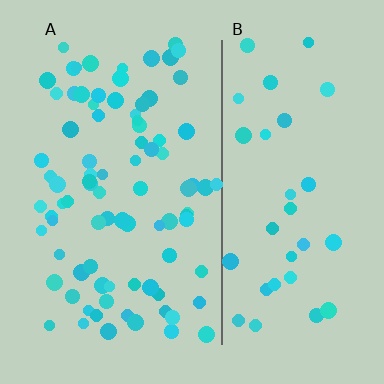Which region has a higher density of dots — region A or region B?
A (the left).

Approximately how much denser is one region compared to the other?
Approximately 2.5× — region A over region B.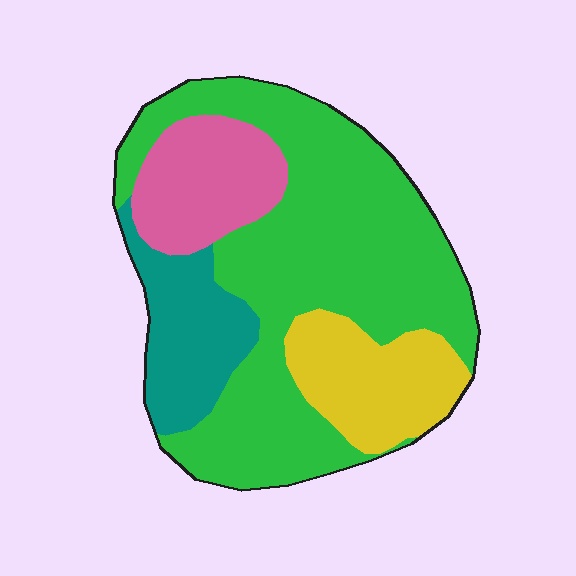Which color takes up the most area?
Green, at roughly 55%.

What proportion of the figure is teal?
Teal covers about 15% of the figure.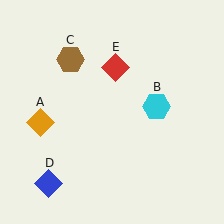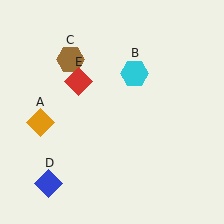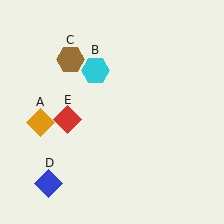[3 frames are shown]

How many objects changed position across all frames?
2 objects changed position: cyan hexagon (object B), red diamond (object E).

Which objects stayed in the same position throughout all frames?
Orange diamond (object A) and brown hexagon (object C) and blue diamond (object D) remained stationary.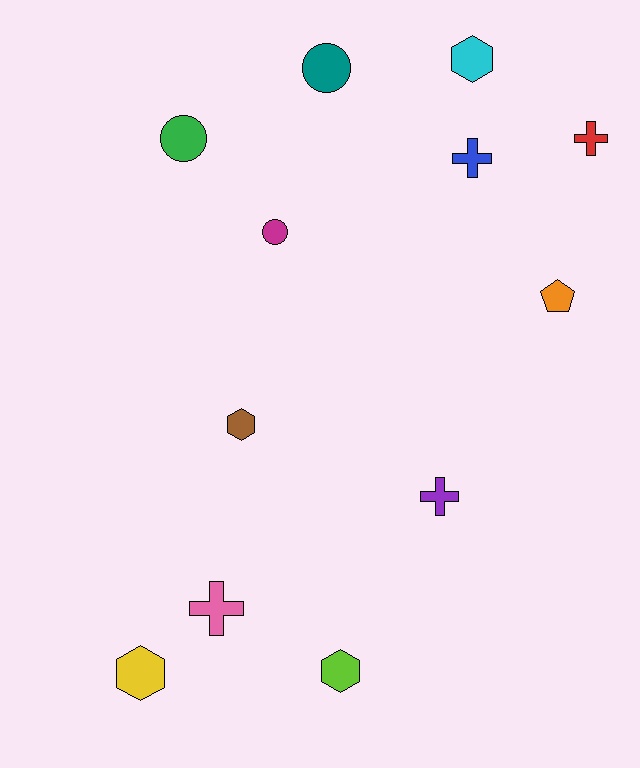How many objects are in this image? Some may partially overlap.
There are 12 objects.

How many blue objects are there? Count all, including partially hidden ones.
There is 1 blue object.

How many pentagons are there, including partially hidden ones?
There is 1 pentagon.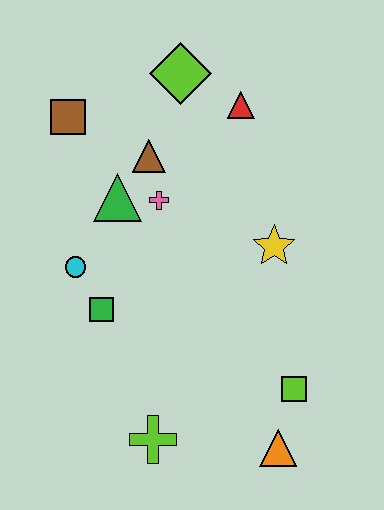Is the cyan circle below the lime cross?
No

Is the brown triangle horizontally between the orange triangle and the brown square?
Yes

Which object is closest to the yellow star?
The pink cross is closest to the yellow star.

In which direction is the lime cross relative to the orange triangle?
The lime cross is to the left of the orange triangle.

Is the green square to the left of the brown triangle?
Yes